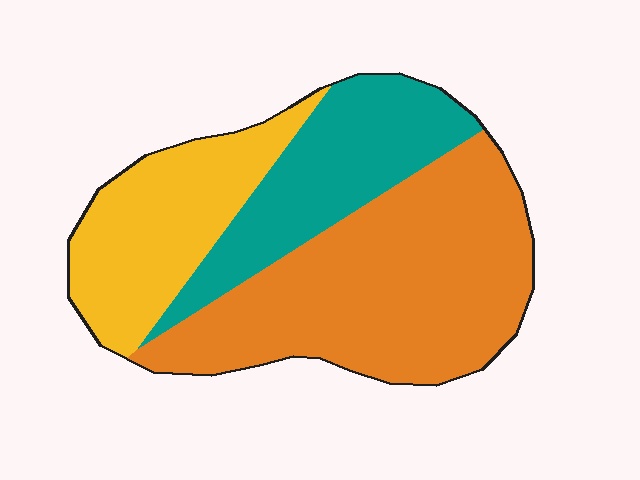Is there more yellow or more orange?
Orange.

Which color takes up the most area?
Orange, at roughly 50%.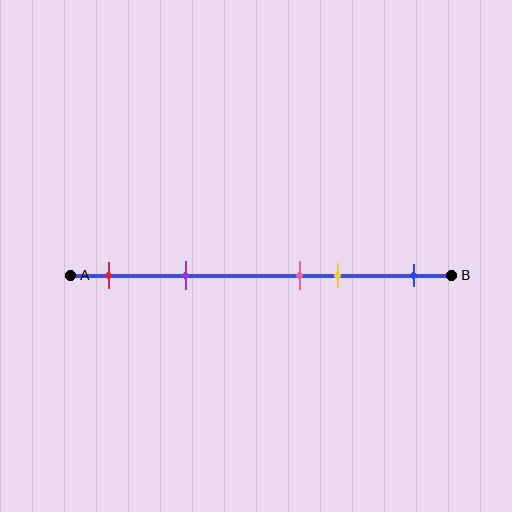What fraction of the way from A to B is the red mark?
The red mark is approximately 10% (0.1) of the way from A to B.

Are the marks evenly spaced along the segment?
No, the marks are not evenly spaced.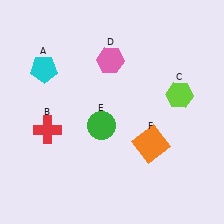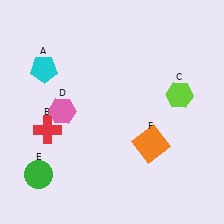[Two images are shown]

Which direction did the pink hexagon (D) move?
The pink hexagon (D) moved down.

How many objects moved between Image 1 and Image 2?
2 objects moved between the two images.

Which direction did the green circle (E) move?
The green circle (E) moved left.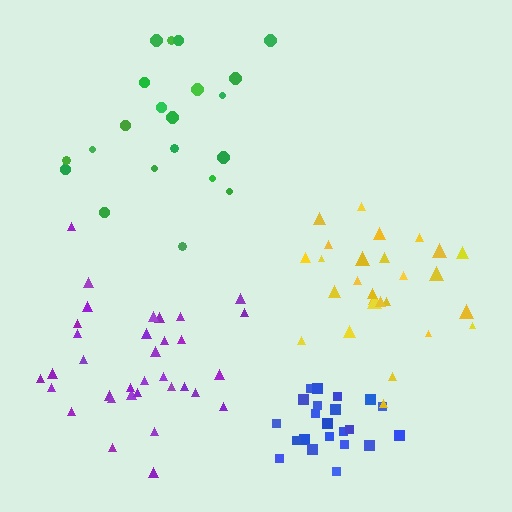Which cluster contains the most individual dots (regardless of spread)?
Purple (34).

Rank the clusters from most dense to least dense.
blue, purple, yellow, green.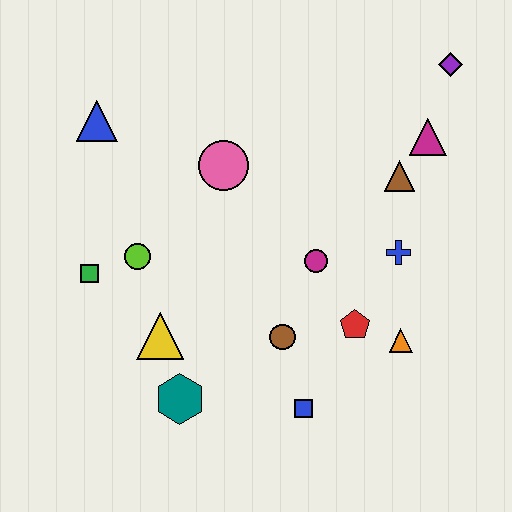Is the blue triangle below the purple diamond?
Yes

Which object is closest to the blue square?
The brown circle is closest to the blue square.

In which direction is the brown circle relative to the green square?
The brown circle is to the right of the green square.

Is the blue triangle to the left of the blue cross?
Yes